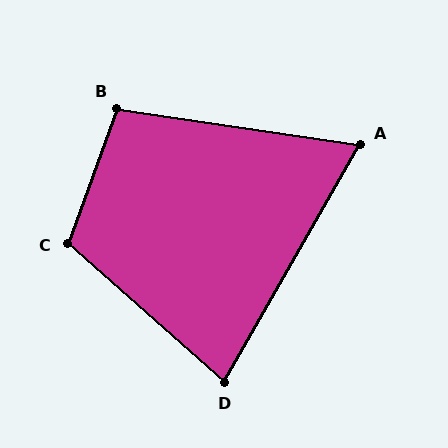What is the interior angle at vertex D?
Approximately 79 degrees (acute).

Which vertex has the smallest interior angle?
A, at approximately 69 degrees.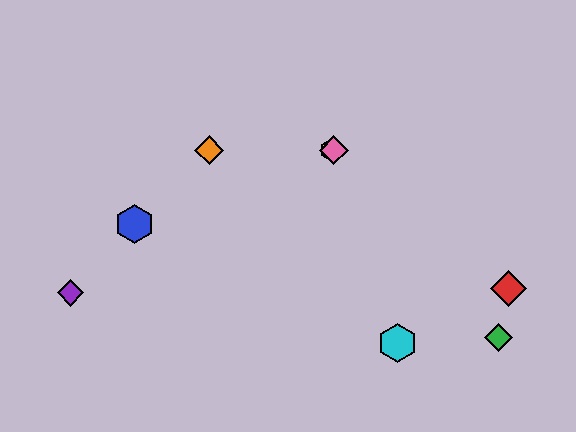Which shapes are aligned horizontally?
The yellow hexagon, the orange diamond, the pink diamond are aligned horizontally.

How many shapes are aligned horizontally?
3 shapes (the yellow hexagon, the orange diamond, the pink diamond) are aligned horizontally.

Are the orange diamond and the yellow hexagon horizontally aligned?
Yes, both are at y≈150.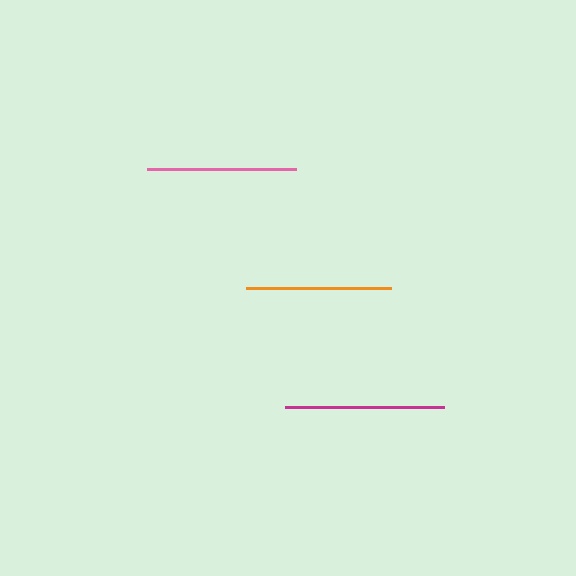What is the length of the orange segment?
The orange segment is approximately 145 pixels long.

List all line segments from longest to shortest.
From longest to shortest: magenta, pink, orange.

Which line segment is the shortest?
The orange line is the shortest at approximately 145 pixels.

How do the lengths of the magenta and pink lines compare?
The magenta and pink lines are approximately the same length.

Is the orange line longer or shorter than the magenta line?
The magenta line is longer than the orange line.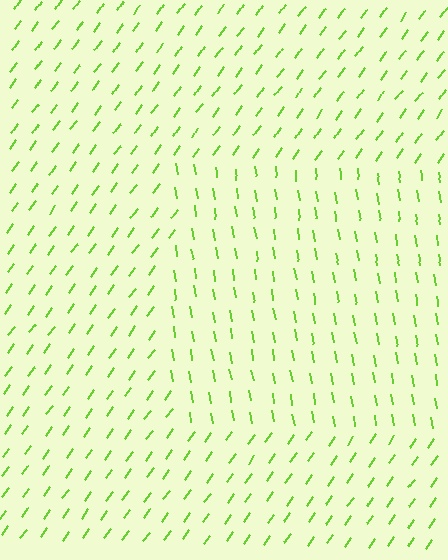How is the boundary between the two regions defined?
The boundary is defined purely by a change in line orientation (approximately 45 degrees difference). All lines are the same color and thickness.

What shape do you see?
I see a rectangle.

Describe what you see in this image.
The image is filled with small lime line segments. A rectangle region in the image has lines oriented differently from the surrounding lines, creating a visible texture boundary.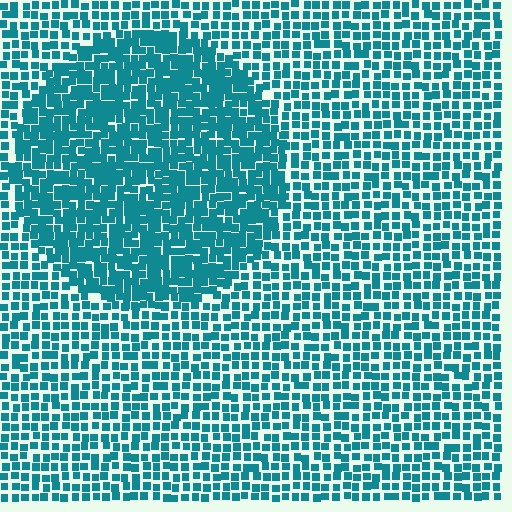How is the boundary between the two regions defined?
The boundary is defined by a change in element density (approximately 1.7x ratio). All elements are the same color, size, and shape.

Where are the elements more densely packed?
The elements are more densely packed inside the circle boundary.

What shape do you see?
I see a circle.